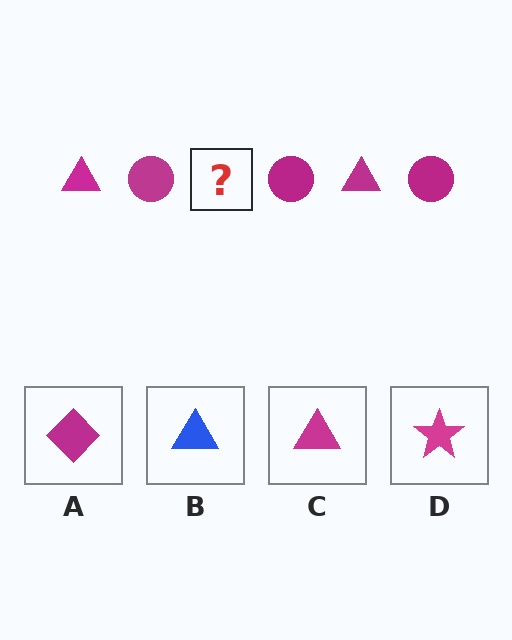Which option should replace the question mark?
Option C.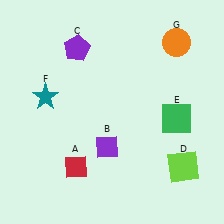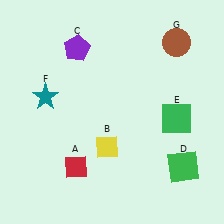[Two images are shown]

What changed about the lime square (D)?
In Image 1, D is lime. In Image 2, it changed to green.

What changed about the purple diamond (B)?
In Image 1, B is purple. In Image 2, it changed to yellow.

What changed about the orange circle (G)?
In Image 1, G is orange. In Image 2, it changed to brown.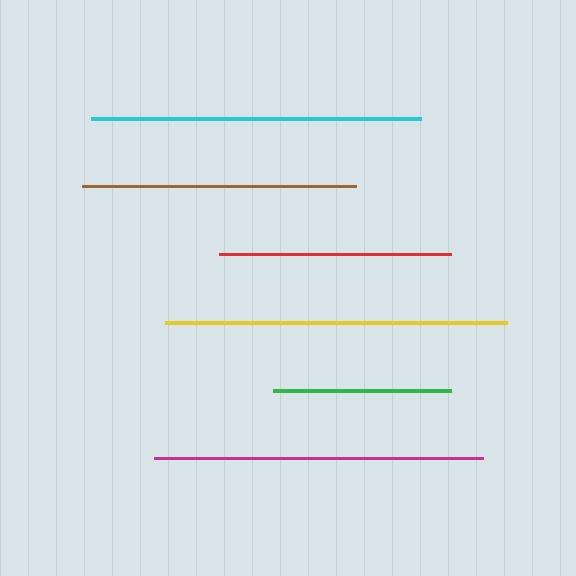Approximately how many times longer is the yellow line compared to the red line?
The yellow line is approximately 1.5 times the length of the red line.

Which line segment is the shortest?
The green line is the shortest at approximately 178 pixels.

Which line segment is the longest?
The yellow line is the longest at approximately 342 pixels.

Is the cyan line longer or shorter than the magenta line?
The cyan line is longer than the magenta line.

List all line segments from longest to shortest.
From longest to shortest: yellow, cyan, magenta, brown, red, green.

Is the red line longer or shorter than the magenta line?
The magenta line is longer than the red line.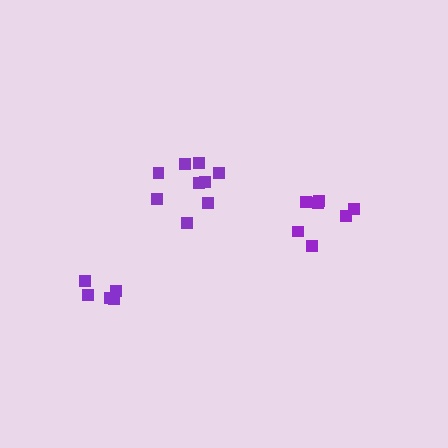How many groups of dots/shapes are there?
There are 3 groups.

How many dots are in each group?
Group 1: 9 dots, Group 2: 5 dots, Group 3: 7 dots (21 total).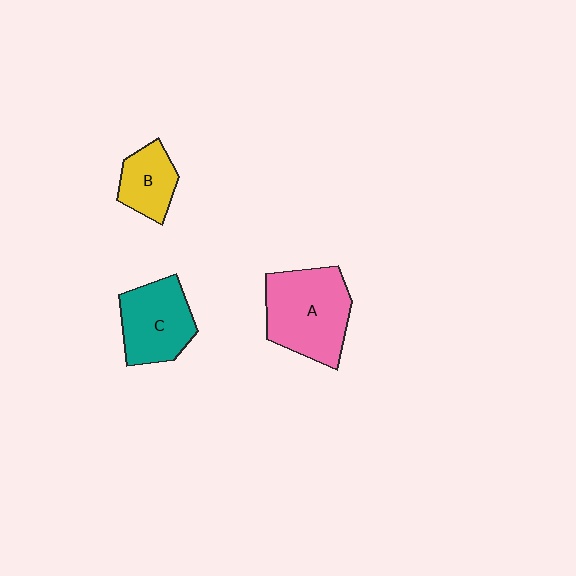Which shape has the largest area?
Shape A (pink).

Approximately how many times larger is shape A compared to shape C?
Approximately 1.3 times.